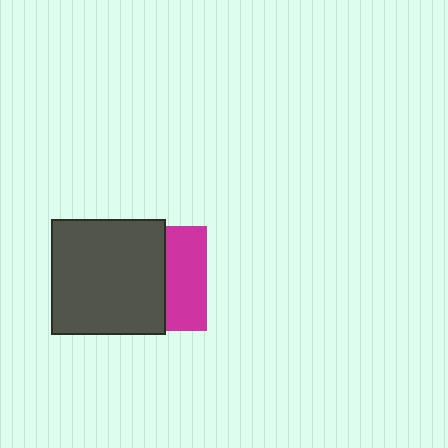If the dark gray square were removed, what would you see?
You would see the complete magenta square.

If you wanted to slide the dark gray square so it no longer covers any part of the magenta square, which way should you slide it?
Slide it left — that is the most direct way to separate the two shapes.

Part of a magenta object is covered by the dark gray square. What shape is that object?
It is a square.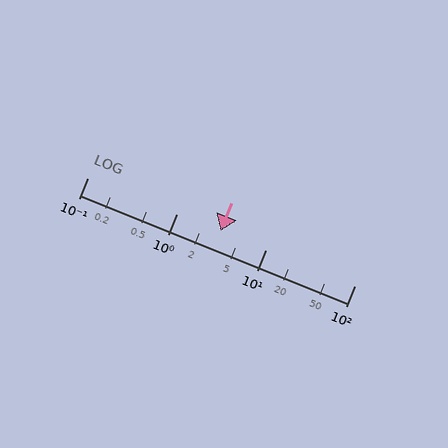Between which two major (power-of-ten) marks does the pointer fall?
The pointer is between 1 and 10.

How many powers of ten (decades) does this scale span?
The scale spans 3 decades, from 0.1 to 100.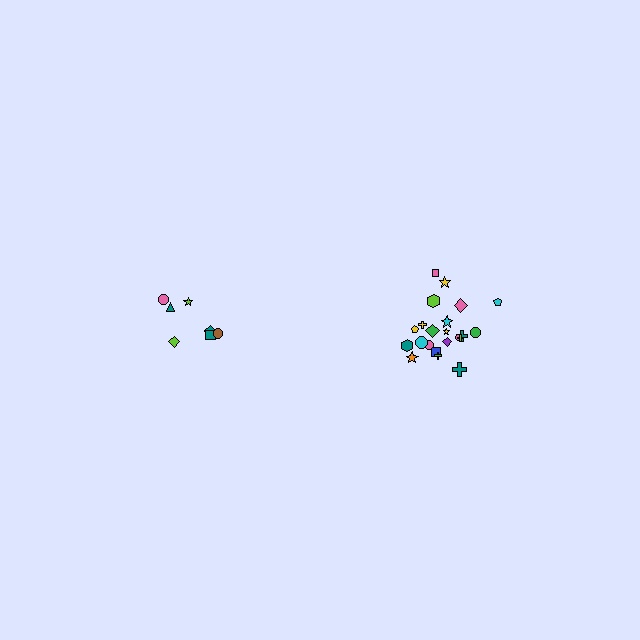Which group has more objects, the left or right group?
The right group.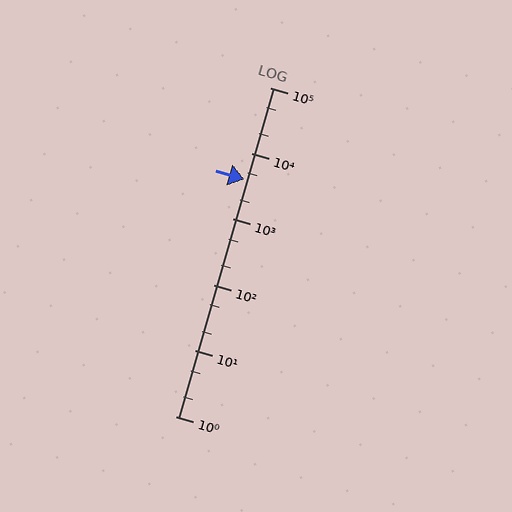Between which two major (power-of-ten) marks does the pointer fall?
The pointer is between 1000 and 10000.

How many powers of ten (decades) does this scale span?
The scale spans 5 decades, from 1 to 100000.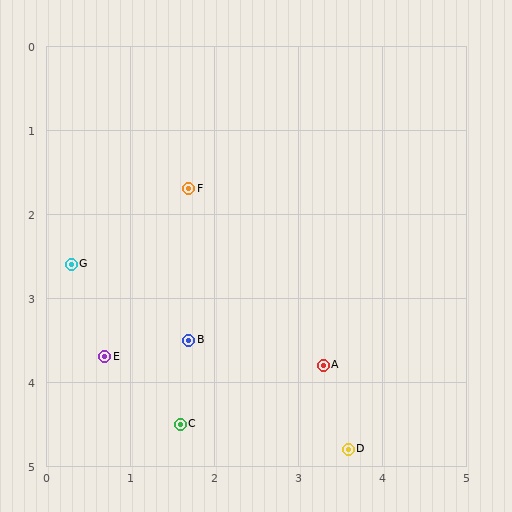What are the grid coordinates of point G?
Point G is at approximately (0.3, 2.6).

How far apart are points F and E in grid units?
Points F and E are about 2.2 grid units apart.